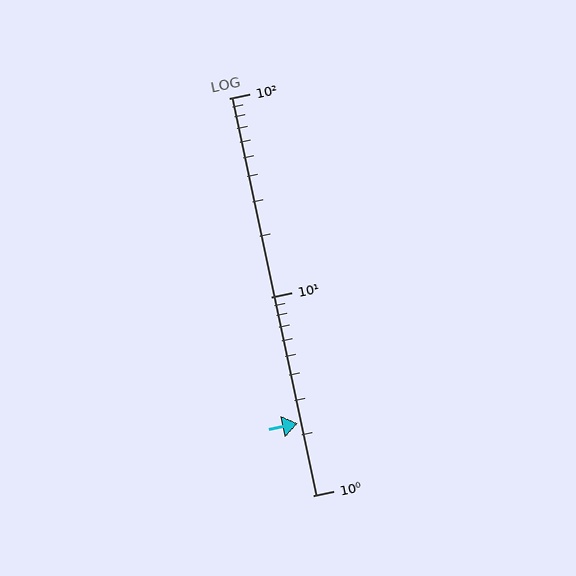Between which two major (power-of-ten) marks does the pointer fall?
The pointer is between 1 and 10.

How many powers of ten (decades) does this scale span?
The scale spans 2 decades, from 1 to 100.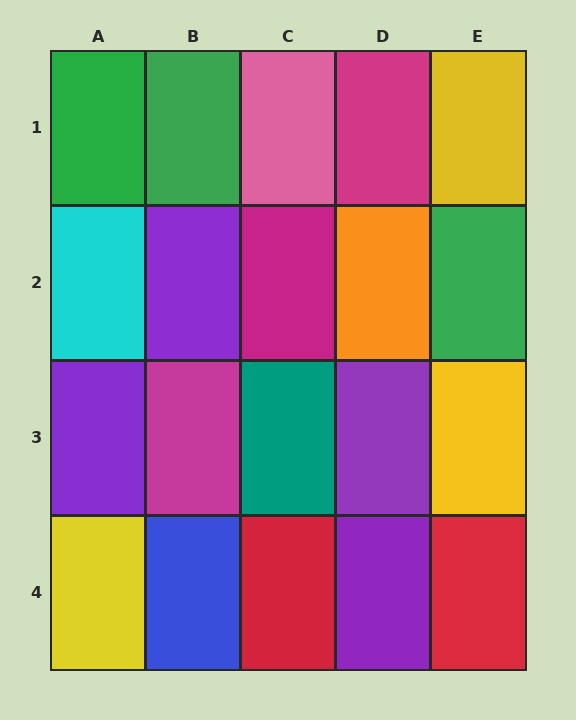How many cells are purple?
4 cells are purple.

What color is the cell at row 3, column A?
Purple.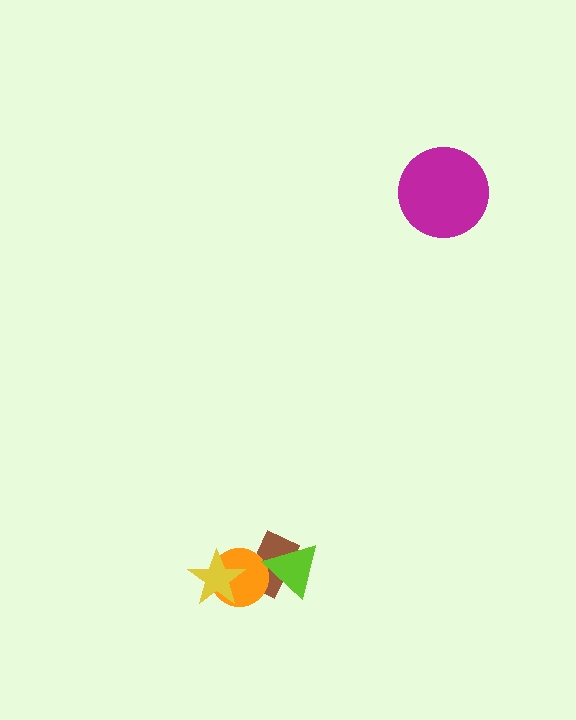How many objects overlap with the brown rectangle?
2 objects overlap with the brown rectangle.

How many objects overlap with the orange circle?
3 objects overlap with the orange circle.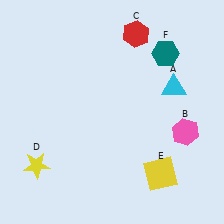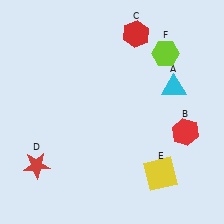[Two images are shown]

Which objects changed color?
B changed from pink to red. D changed from yellow to red. F changed from teal to lime.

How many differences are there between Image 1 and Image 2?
There are 3 differences between the two images.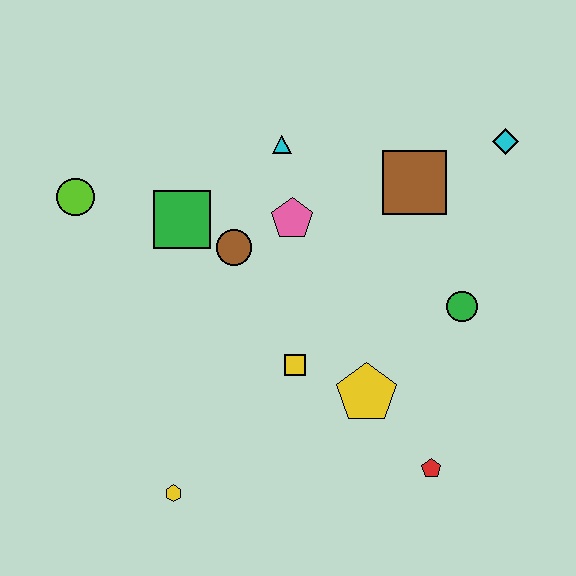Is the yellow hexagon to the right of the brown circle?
No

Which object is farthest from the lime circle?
The red pentagon is farthest from the lime circle.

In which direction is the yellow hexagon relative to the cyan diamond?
The yellow hexagon is below the cyan diamond.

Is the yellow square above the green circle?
No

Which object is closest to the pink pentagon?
The brown circle is closest to the pink pentagon.